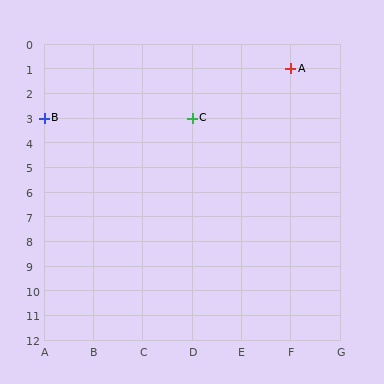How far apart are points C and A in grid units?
Points C and A are 2 columns and 2 rows apart (about 2.8 grid units diagonally).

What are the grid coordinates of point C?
Point C is at grid coordinates (D, 3).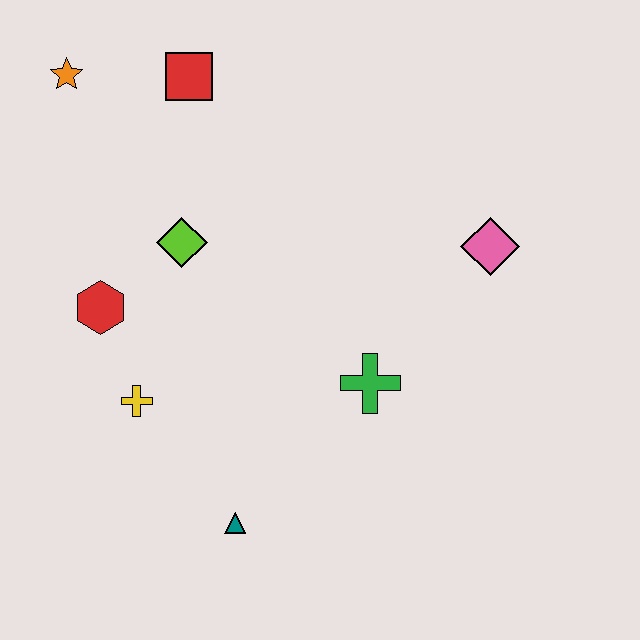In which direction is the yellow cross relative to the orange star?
The yellow cross is below the orange star.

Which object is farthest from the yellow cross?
The pink diamond is farthest from the yellow cross.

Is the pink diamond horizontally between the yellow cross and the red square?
No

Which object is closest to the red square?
The orange star is closest to the red square.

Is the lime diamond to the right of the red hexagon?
Yes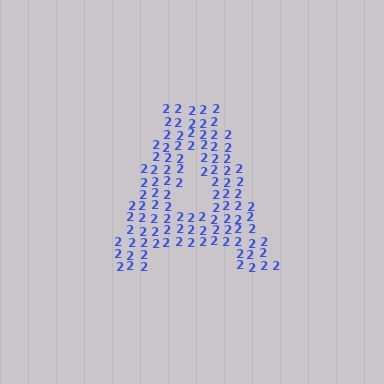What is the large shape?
The large shape is the letter A.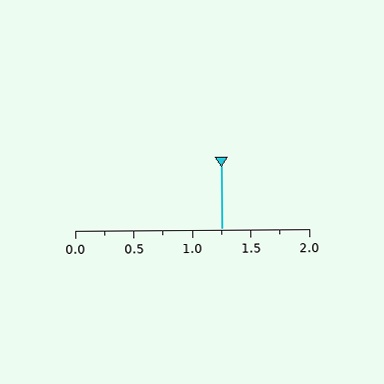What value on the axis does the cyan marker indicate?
The marker indicates approximately 1.25.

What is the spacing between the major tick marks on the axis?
The major ticks are spaced 0.5 apart.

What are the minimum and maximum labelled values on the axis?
The axis runs from 0.0 to 2.0.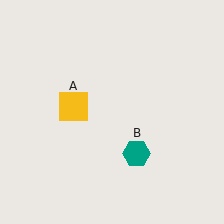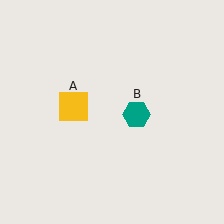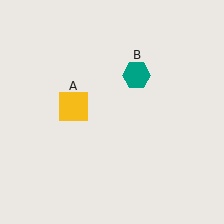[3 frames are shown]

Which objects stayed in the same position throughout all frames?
Yellow square (object A) remained stationary.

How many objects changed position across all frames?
1 object changed position: teal hexagon (object B).